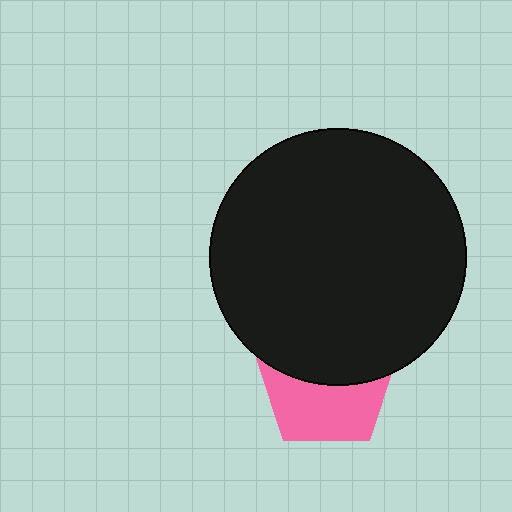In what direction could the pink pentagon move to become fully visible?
The pink pentagon could move down. That would shift it out from behind the black circle entirely.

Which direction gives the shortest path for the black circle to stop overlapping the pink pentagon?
Moving up gives the shortest separation.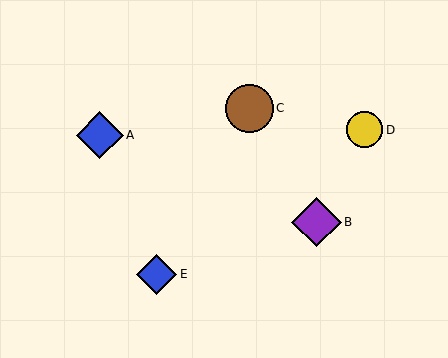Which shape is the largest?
The purple diamond (labeled B) is the largest.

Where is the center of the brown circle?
The center of the brown circle is at (249, 108).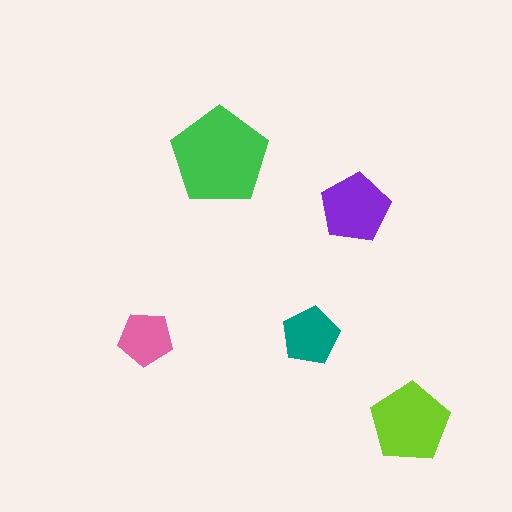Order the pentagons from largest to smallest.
the green one, the lime one, the purple one, the teal one, the pink one.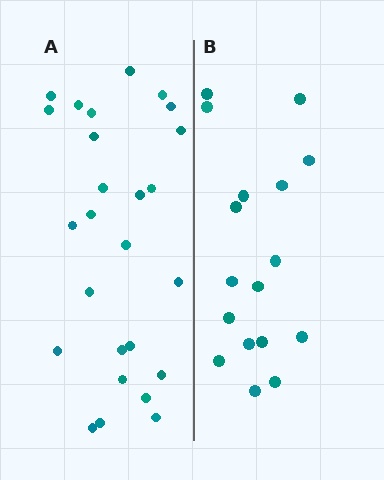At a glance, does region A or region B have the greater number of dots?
Region A (the left region) has more dots.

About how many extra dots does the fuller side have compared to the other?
Region A has roughly 8 or so more dots than region B.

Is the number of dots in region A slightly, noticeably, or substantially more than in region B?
Region A has substantially more. The ratio is roughly 1.5 to 1.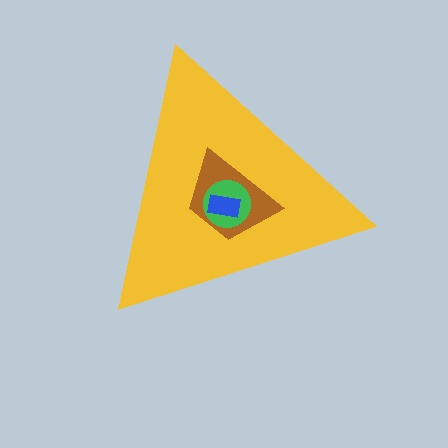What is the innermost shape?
The blue rectangle.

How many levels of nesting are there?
4.